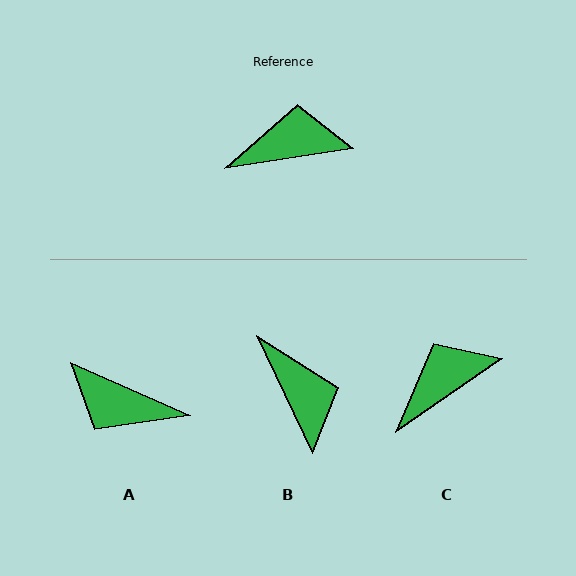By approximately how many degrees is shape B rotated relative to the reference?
Approximately 74 degrees clockwise.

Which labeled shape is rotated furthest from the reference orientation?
A, about 147 degrees away.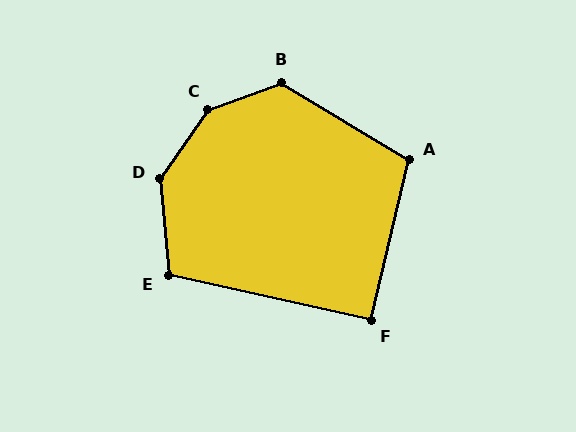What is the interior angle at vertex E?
Approximately 107 degrees (obtuse).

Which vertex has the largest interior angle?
C, at approximately 144 degrees.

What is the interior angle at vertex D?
Approximately 140 degrees (obtuse).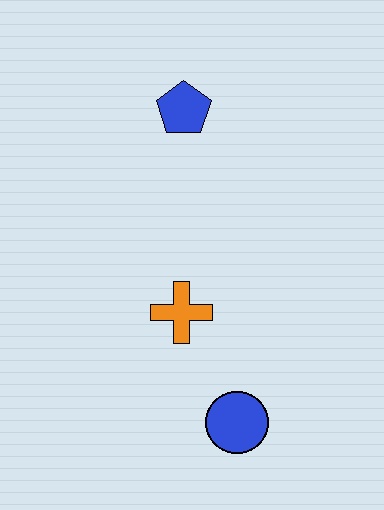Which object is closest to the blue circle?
The orange cross is closest to the blue circle.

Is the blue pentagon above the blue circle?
Yes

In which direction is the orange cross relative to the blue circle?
The orange cross is above the blue circle.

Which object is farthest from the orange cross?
The blue pentagon is farthest from the orange cross.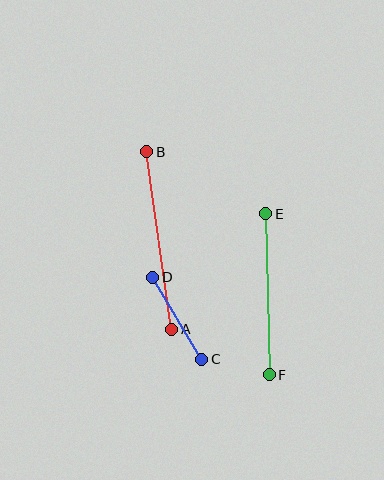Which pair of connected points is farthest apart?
Points A and B are farthest apart.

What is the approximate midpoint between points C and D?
The midpoint is at approximately (177, 318) pixels.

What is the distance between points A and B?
The distance is approximately 179 pixels.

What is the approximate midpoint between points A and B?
The midpoint is at approximately (159, 241) pixels.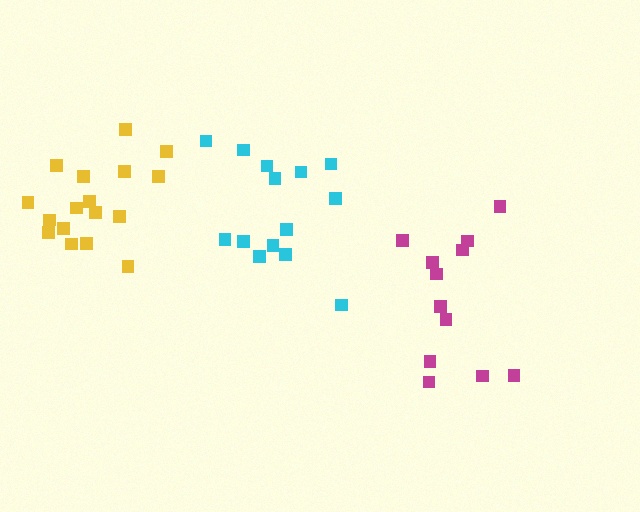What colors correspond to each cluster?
The clusters are colored: cyan, yellow, magenta.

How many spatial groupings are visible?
There are 3 spatial groupings.